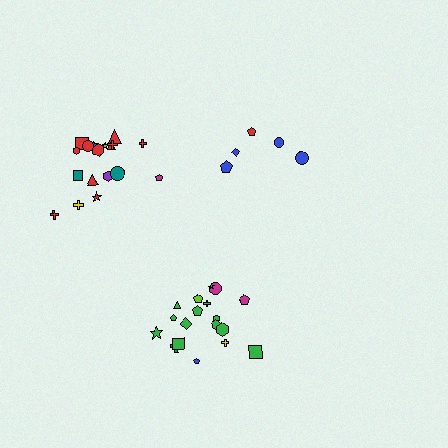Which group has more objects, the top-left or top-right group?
The top-left group.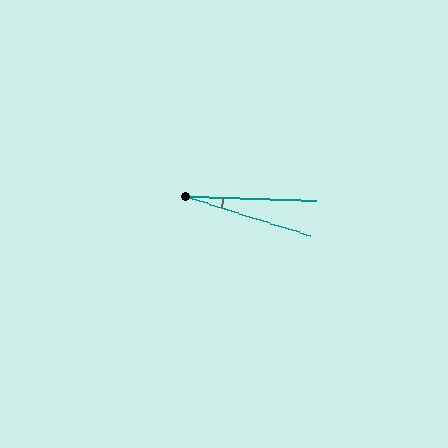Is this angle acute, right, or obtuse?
It is acute.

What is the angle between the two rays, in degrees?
Approximately 15 degrees.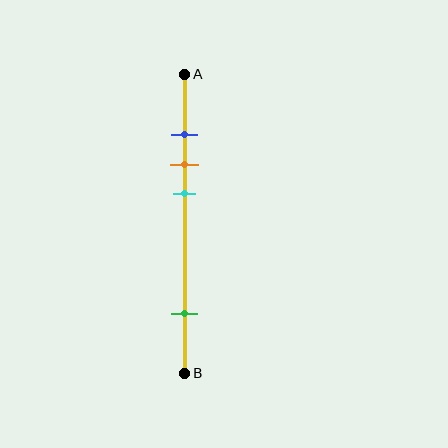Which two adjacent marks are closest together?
The blue and orange marks are the closest adjacent pair.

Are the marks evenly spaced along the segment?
No, the marks are not evenly spaced.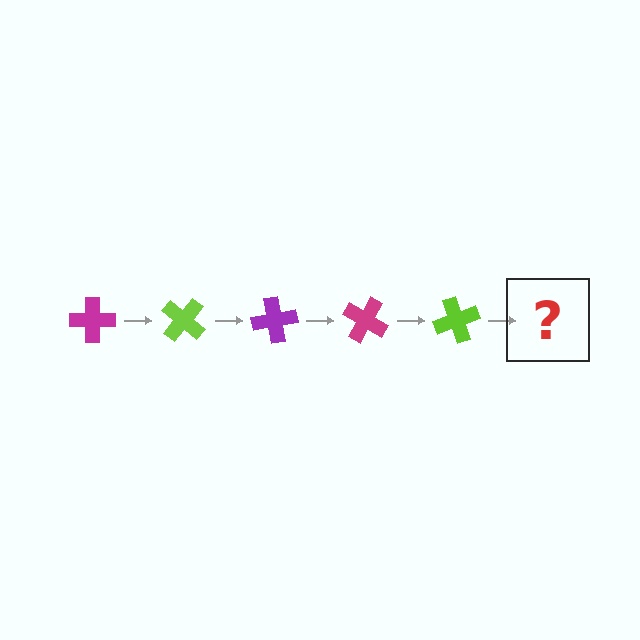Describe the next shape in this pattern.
It should be a purple cross, rotated 200 degrees from the start.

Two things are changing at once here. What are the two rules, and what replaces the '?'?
The two rules are that it rotates 40 degrees each step and the color cycles through magenta, lime, and purple. The '?' should be a purple cross, rotated 200 degrees from the start.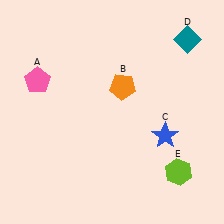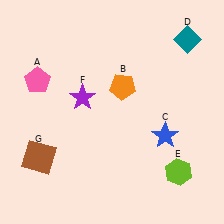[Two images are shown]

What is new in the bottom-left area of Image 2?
A brown square (G) was added in the bottom-left area of Image 2.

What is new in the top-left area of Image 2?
A purple star (F) was added in the top-left area of Image 2.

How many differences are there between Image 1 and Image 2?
There are 2 differences between the two images.